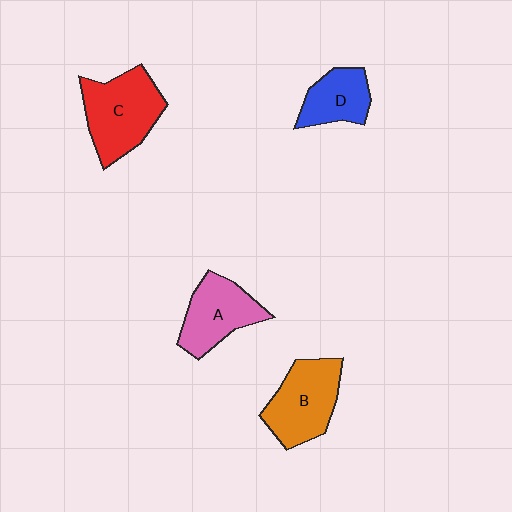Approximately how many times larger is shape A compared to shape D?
Approximately 1.3 times.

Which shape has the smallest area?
Shape D (blue).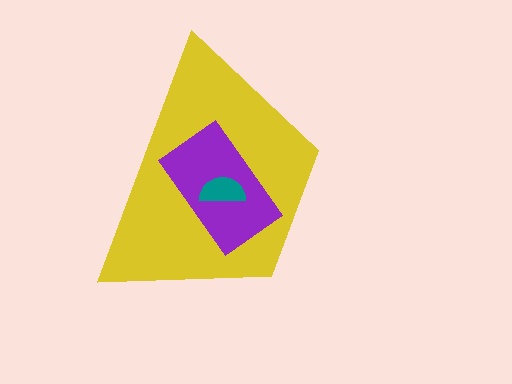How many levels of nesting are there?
3.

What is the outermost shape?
The yellow trapezoid.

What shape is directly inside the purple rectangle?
The teal semicircle.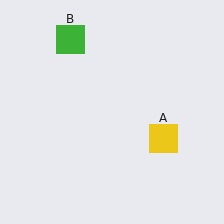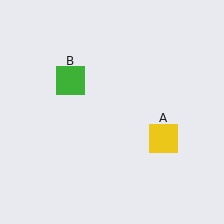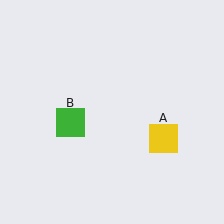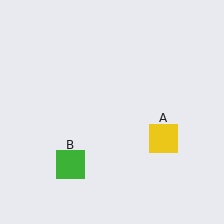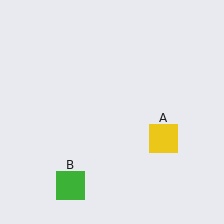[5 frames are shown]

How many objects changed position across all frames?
1 object changed position: green square (object B).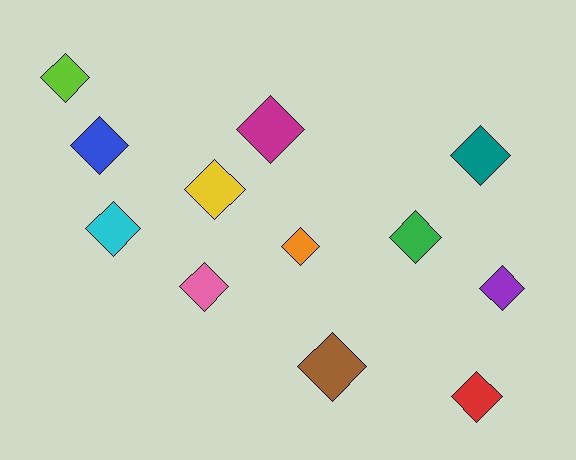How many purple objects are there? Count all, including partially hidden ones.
There is 1 purple object.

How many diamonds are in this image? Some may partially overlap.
There are 12 diamonds.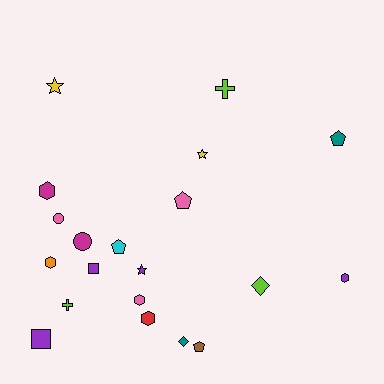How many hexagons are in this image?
There are 5 hexagons.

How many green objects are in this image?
There are no green objects.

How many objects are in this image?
There are 20 objects.